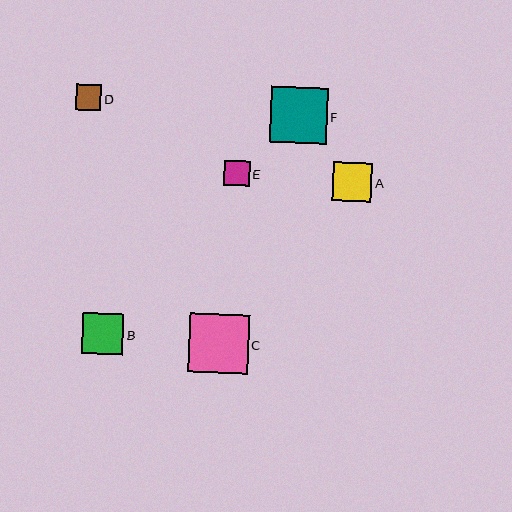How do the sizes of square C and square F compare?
Square C and square F are approximately the same size.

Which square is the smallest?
Square E is the smallest with a size of approximately 26 pixels.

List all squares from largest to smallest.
From largest to smallest: C, F, B, A, D, E.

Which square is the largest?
Square C is the largest with a size of approximately 59 pixels.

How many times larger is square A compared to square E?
Square A is approximately 1.5 times the size of square E.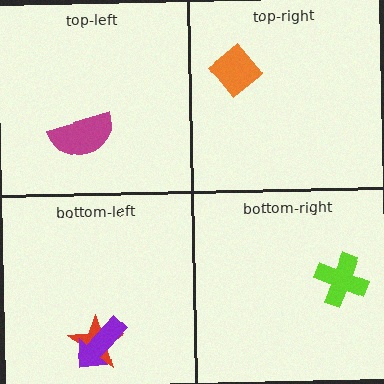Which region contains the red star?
The bottom-left region.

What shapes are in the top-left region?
The magenta semicircle.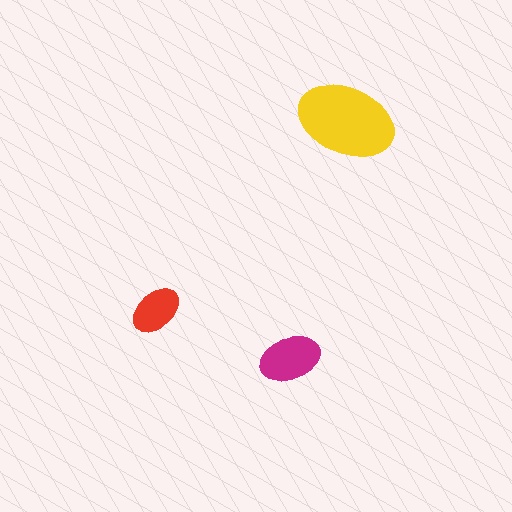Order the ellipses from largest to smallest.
the yellow one, the magenta one, the red one.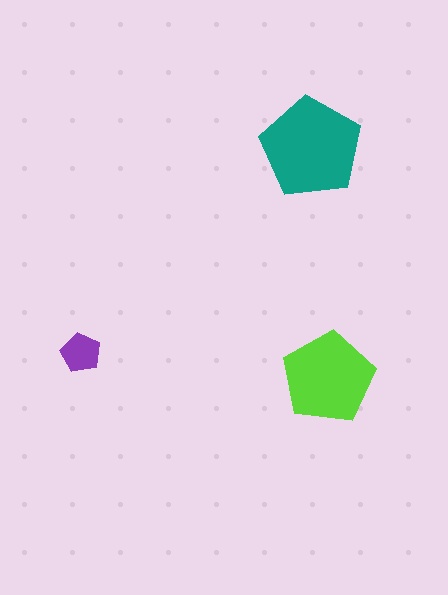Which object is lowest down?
The lime pentagon is bottommost.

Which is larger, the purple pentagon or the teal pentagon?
The teal one.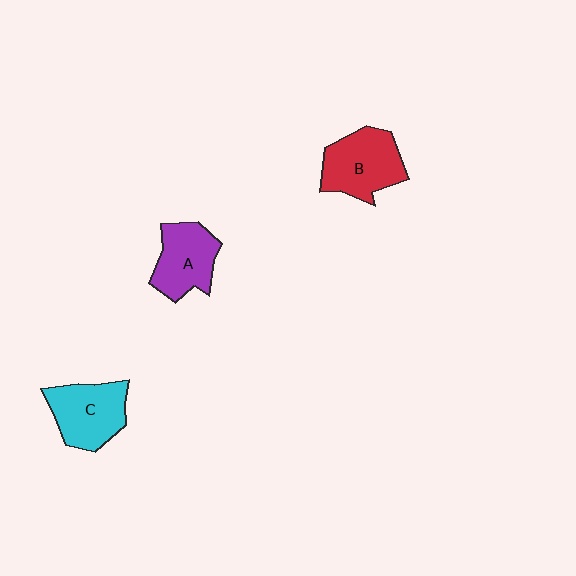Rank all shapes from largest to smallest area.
From largest to smallest: B (red), C (cyan), A (purple).